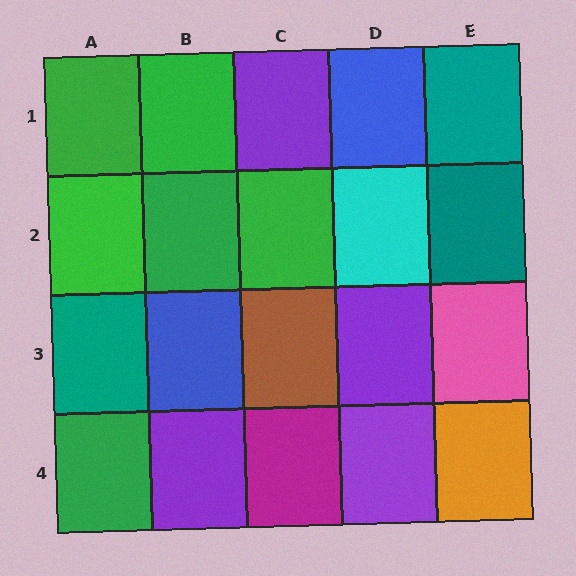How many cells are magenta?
1 cell is magenta.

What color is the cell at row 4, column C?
Magenta.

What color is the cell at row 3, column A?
Teal.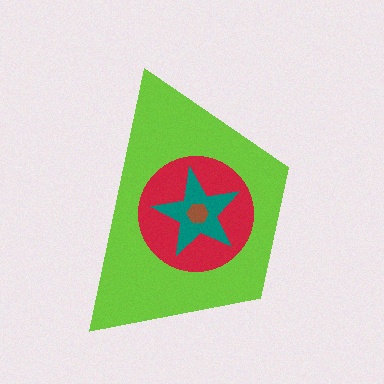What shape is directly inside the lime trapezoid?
The red circle.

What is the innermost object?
The brown hexagon.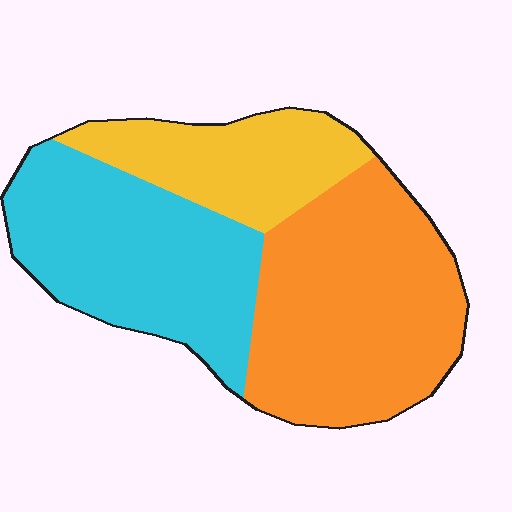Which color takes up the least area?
Yellow, at roughly 20%.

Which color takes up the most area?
Orange, at roughly 45%.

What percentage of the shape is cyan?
Cyan takes up about three eighths (3/8) of the shape.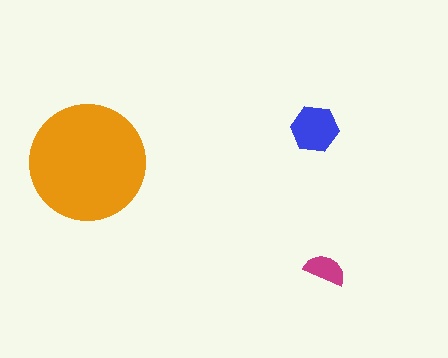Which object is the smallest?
The magenta semicircle.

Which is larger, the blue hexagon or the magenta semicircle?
The blue hexagon.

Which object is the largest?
The orange circle.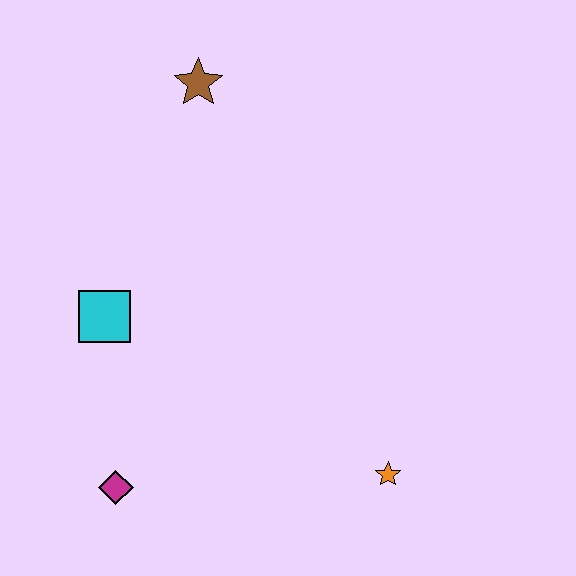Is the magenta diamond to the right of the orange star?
No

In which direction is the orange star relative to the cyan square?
The orange star is to the right of the cyan square.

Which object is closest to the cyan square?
The magenta diamond is closest to the cyan square.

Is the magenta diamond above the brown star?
No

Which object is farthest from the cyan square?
The orange star is farthest from the cyan square.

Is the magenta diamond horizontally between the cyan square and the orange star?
Yes